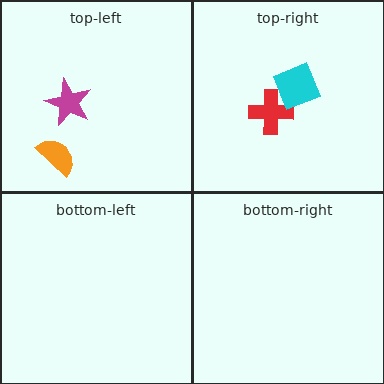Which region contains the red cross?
The top-right region.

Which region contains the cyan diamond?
The top-right region.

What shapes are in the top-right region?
The red cross, the cyan diamond.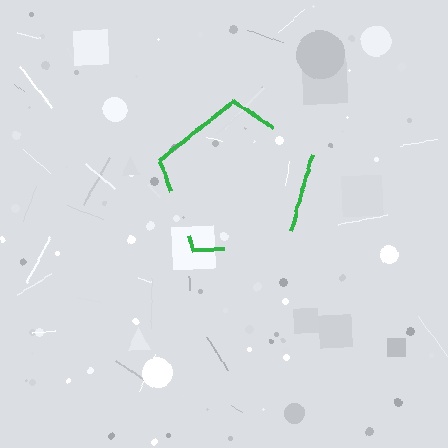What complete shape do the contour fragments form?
The contour fragments form a pentagon.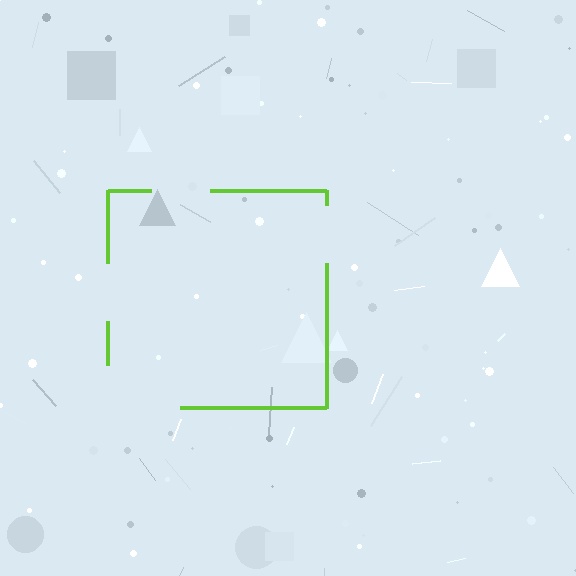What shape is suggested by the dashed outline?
The dashed outline suggests a square.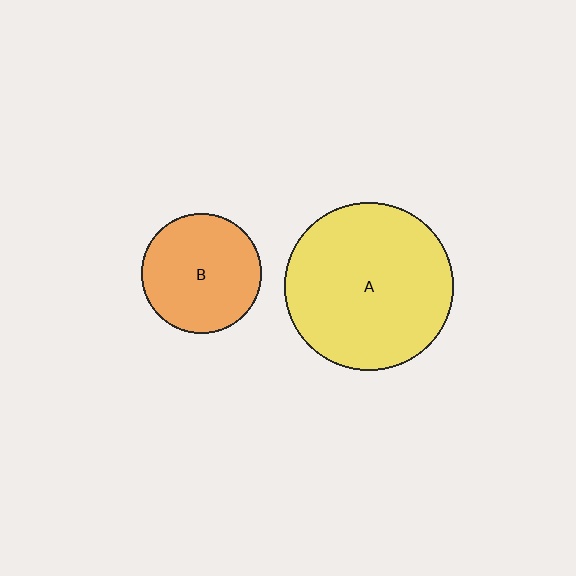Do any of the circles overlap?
No, none of the circles overlap.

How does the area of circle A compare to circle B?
Approximately 2.0 times.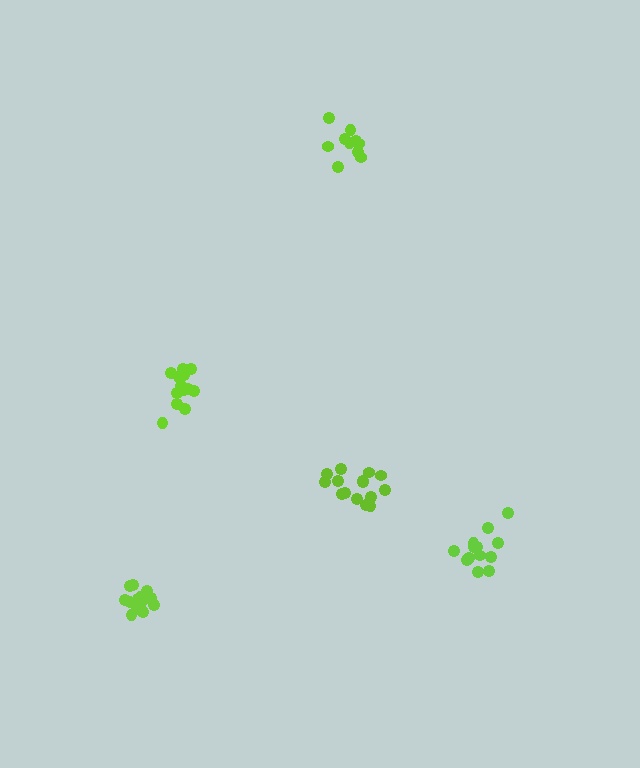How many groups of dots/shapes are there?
There are 5 groups.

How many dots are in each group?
Group 1: 15 dots, Group 2: 15 dots, Group 3: 13 dots, Group 4: 13 dots, Group 5: 10 dots (66 total).